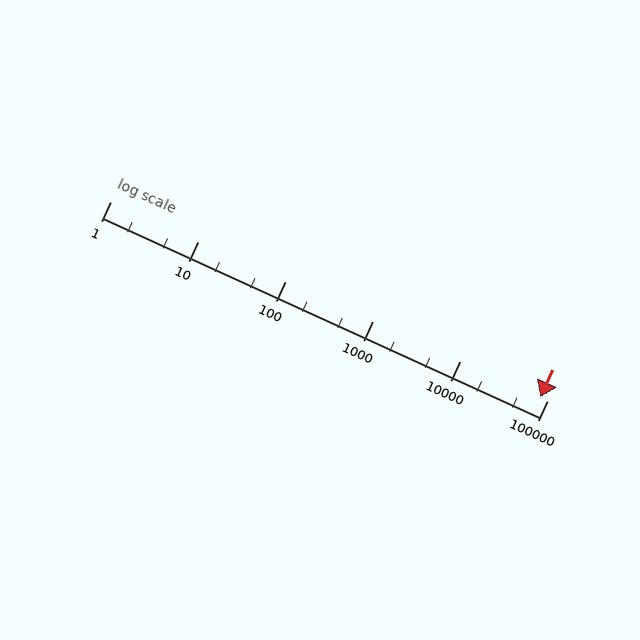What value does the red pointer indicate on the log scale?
The pointer indicates approximately 83000.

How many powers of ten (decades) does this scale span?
The scale spans 5 decades, from 1 to 100000.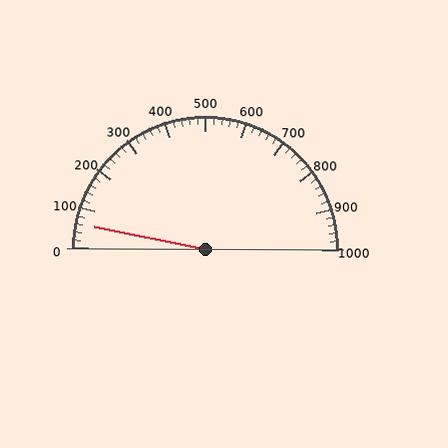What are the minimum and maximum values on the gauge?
The gauge ranges from 0 to 1000.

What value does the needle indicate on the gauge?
The needle indicates approximately 60.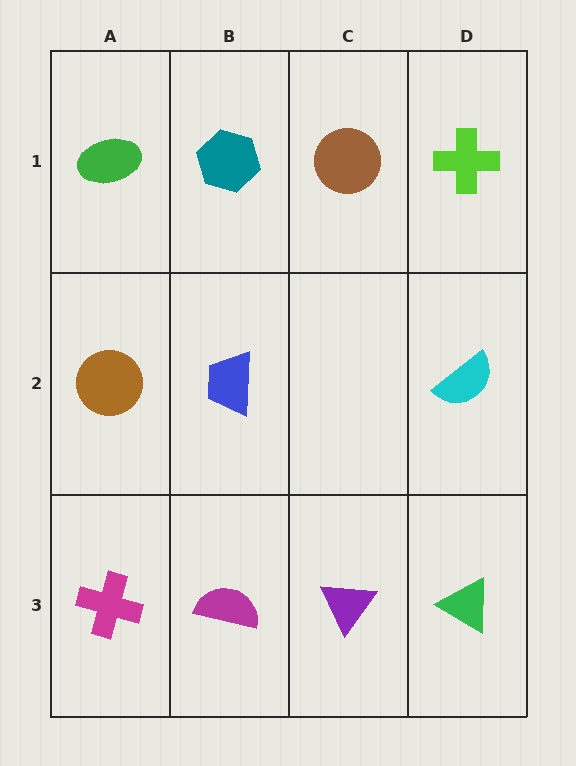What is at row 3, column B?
A magenta semicircle.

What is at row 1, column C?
A brown circle.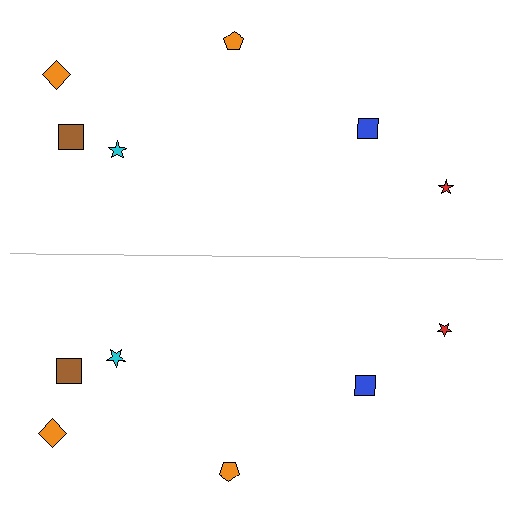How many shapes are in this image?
There are 12 shapes in this image.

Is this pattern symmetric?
Yes, this pattern has bilateral (reflection) symmetry.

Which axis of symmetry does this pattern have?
The pattern has a horizontal axis of symmetry running through the center of the image.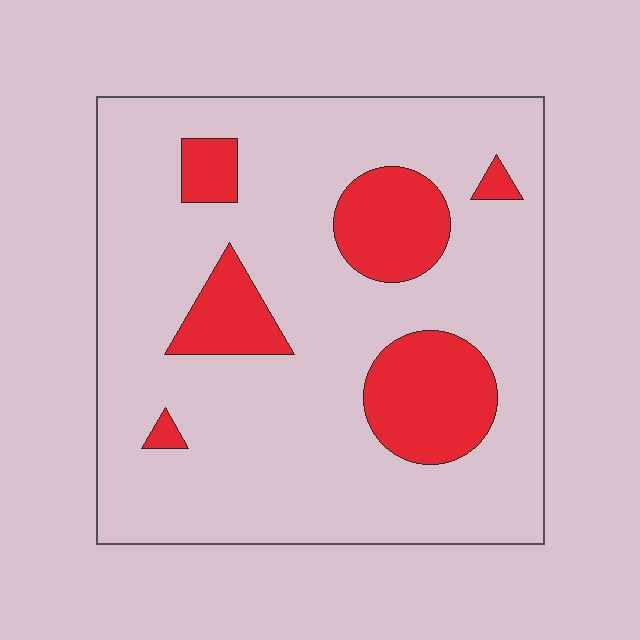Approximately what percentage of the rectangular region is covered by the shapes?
Approximately 20%.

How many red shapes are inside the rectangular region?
6.